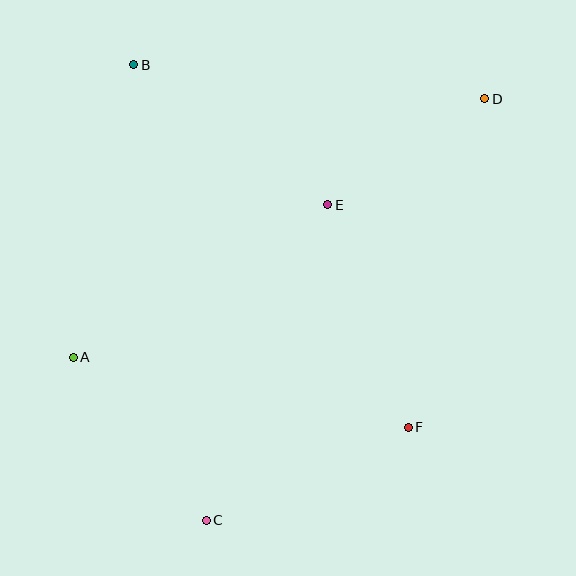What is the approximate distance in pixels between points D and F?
The distance between D and F is approximately 337 pixels.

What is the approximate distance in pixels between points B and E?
The distance between B and E is approximately 239 pixels.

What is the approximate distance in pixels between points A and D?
The distance between A and D is approximately 486 pixels.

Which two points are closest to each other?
Points D and E are closest to each other.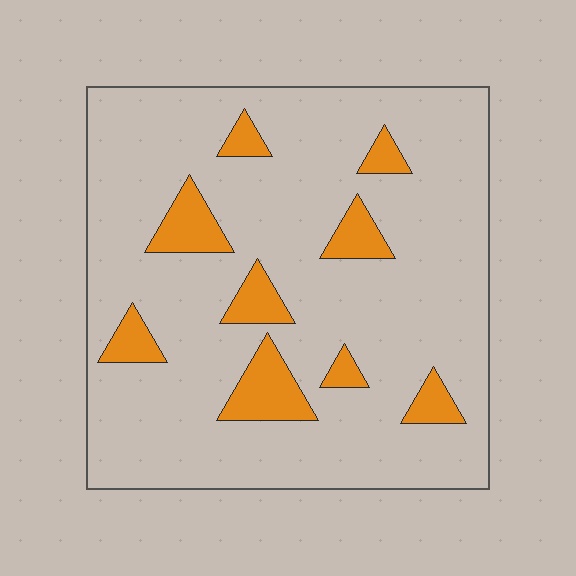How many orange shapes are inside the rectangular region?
9.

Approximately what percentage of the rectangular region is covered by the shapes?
Approximately 15%.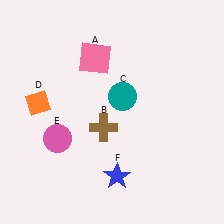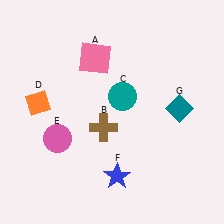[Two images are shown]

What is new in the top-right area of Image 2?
A teal diamond (G) was added in the top-right area of Image 2.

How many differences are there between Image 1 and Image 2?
There is 1 difference between the two images.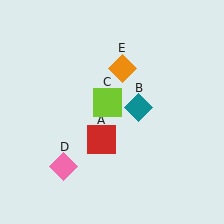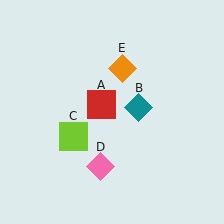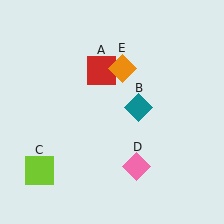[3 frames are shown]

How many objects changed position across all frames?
3 objects changed position: red square (object A), lime square (object C), pink diamond (object D).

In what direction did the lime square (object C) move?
The lime square (object C) moved down and to the left.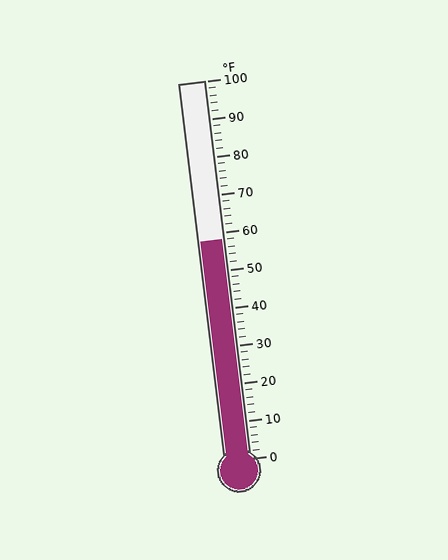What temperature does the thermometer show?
The thermometer shows approximately 58°F.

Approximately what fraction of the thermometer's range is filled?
The thermometer is filled to approximately 60% of its range.